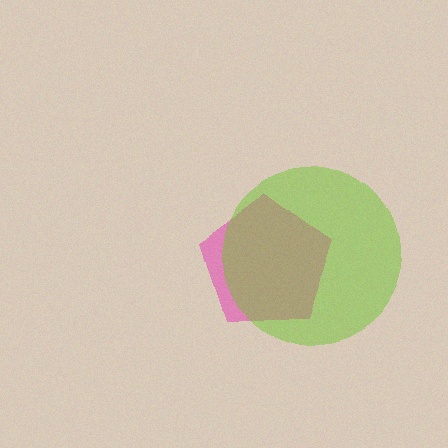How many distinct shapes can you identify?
There are 2 distinct shapes: a pink pentagon, a lime circle.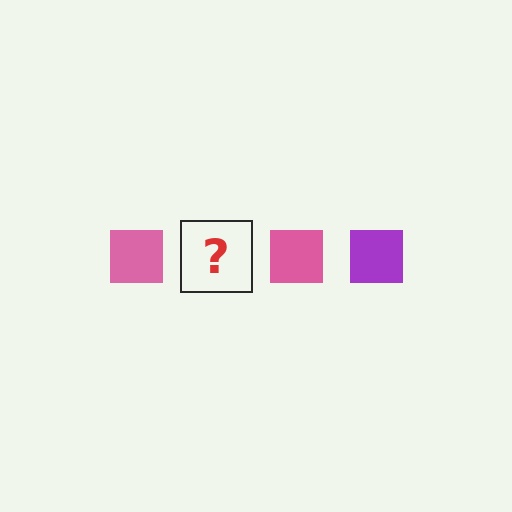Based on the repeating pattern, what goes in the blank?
The blank should be a purple square.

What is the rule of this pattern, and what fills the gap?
The rule is that the pattern cycles through pink, purple squares. The gap should be filled with a purple square.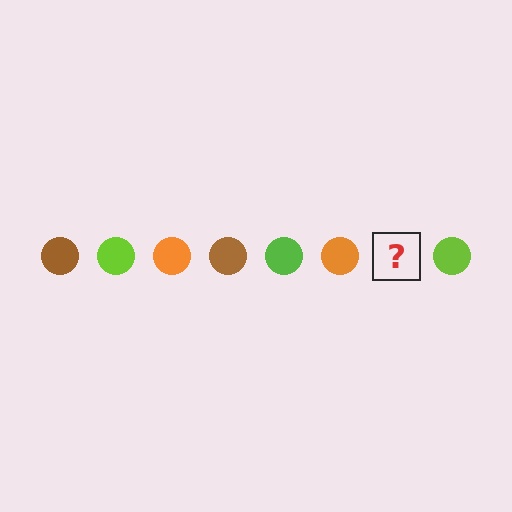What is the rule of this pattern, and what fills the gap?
The rule is that the pattern cycles through brown, lime, orange circles. The gap should be filled with a brown circle.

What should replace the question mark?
The question mark should be replaced with a brown circle.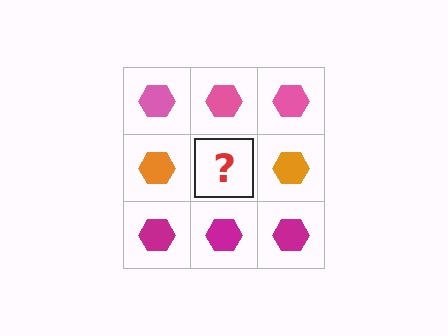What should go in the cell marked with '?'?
The missing cell should contain an orange hexagon.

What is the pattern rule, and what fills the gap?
The rule is that each row has a consistent color. The gap should be filled with an orange hexagon.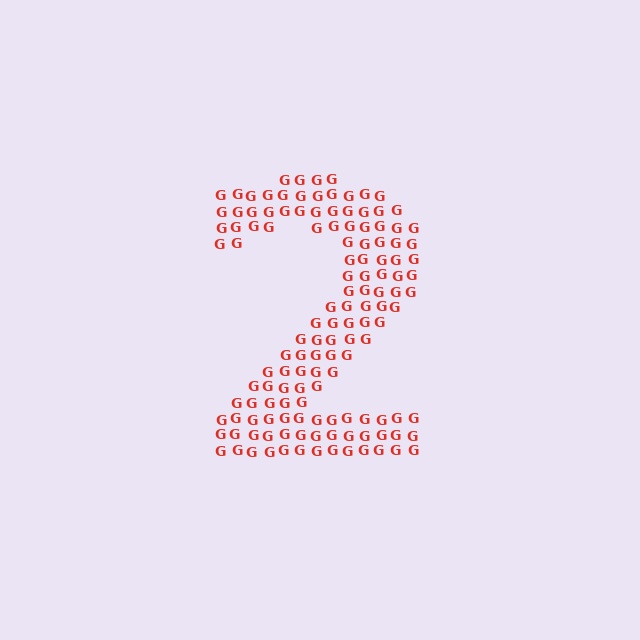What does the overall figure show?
The overall figure shows the digit 2.